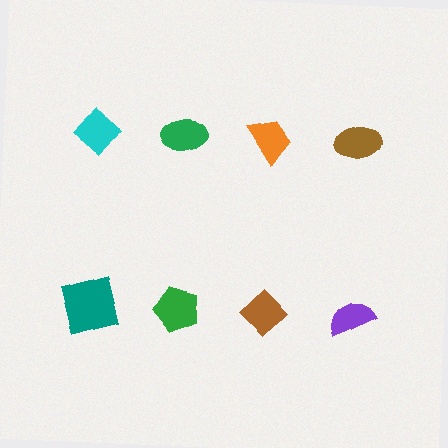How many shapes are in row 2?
4 shapes.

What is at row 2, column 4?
A purple semicircle.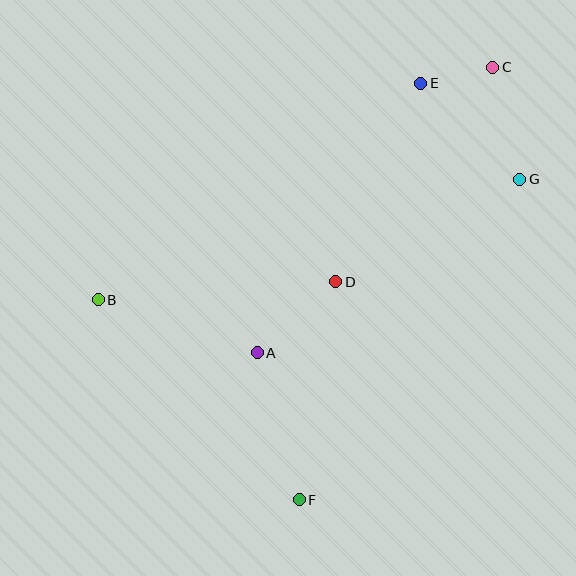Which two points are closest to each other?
Points C and E are closest to each other.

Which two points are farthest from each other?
Points C and F are farthest from each other.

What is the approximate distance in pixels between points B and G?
The distance between B and G is approximately 438 pixels.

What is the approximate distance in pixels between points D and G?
The distance between D and G is approximately 210 pixels.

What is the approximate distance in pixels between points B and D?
The distance between B and D is approximately 238 pixels.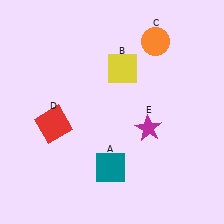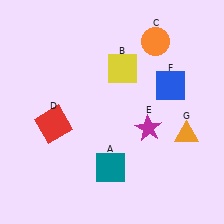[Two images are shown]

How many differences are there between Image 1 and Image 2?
There are 2 differences between the two images.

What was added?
A blue square (F), an orange triangle (G) were added in Image 2.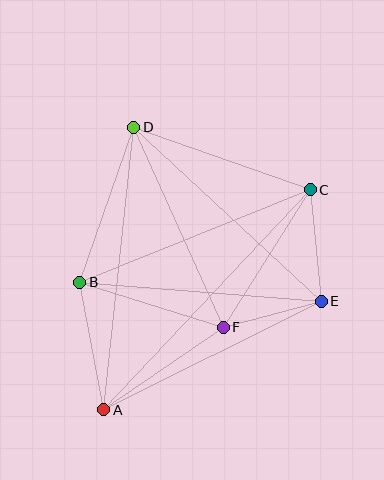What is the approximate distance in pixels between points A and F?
The distance between A and F is approximately 145 pixels.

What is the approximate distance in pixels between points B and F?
The distance between B and F is approximately 150 pixels.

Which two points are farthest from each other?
Points A and C are farthest from each other.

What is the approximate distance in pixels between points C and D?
The distance between C and D is approximately 187 pixels.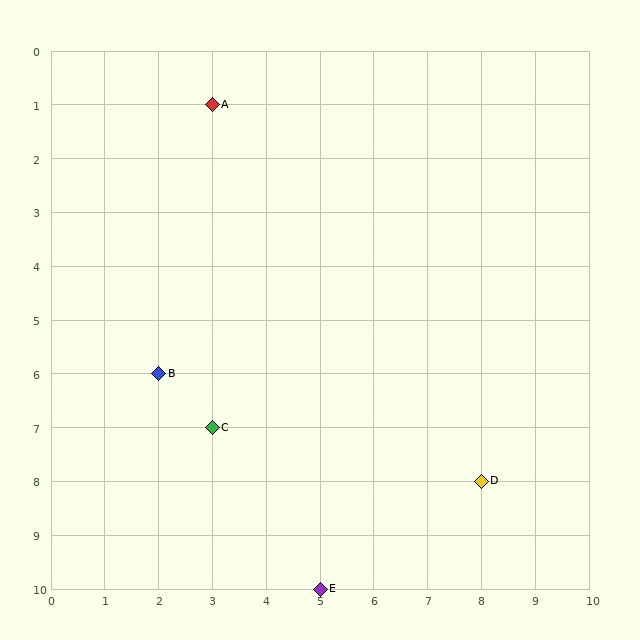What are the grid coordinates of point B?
Point B is at grid coordinates (2, 6).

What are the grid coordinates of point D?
Point D is at grid coordinates (8, 8).